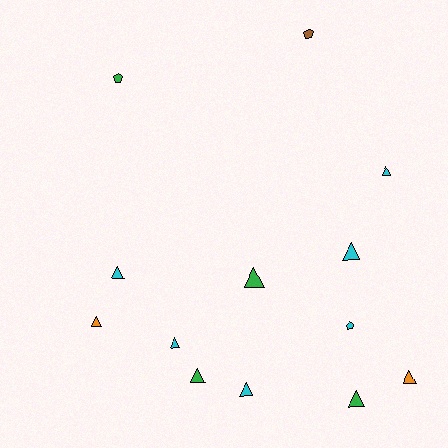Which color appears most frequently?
Cyan, with 6 objects.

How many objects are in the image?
There are 13 objects.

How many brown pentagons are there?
There is 1 brown pentagon.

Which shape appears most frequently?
Triangle, with 10 objects.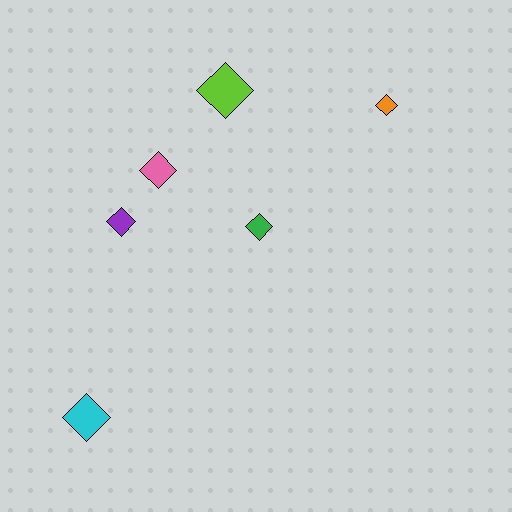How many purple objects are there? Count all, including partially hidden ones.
There is 1 purple object.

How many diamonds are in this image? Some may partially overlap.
There are 6 diamonds.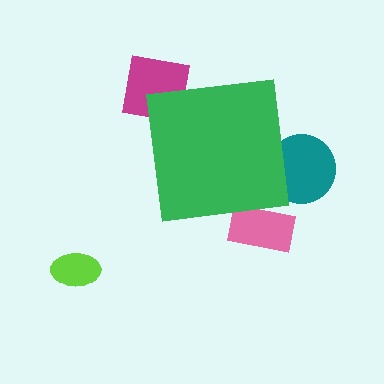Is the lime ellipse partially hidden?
No, the lime ellipse is fully visible.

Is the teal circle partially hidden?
Yes, the teal circle is partially hidden behind the green square.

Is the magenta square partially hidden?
Yes, the magenta square is partially hidden behind the green square.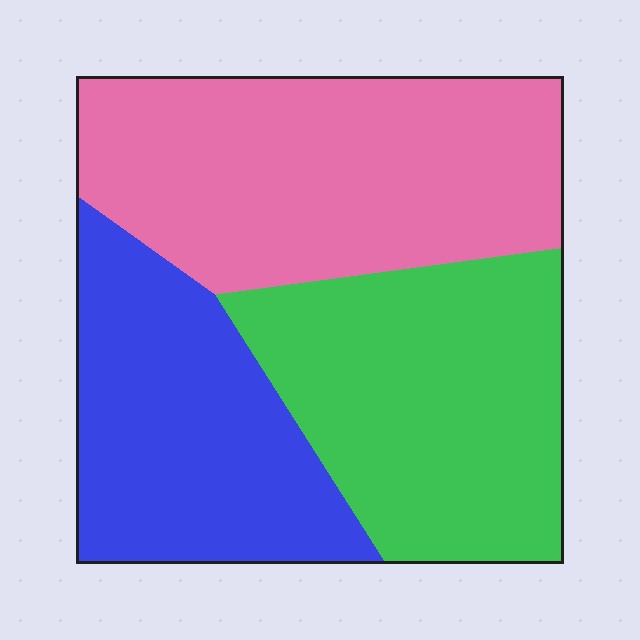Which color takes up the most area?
Pink, at roughly 40%.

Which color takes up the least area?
Blue, at roughly 30%.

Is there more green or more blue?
Green.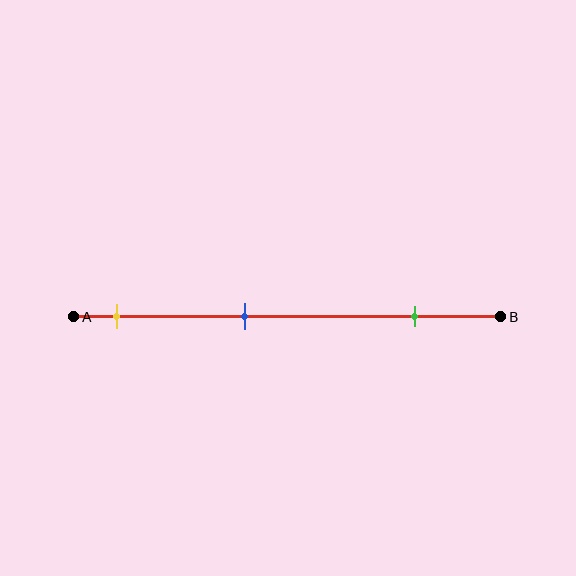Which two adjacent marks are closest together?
The yellow and blue marks are the closest adjacent pair.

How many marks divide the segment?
There are 3 marks dividing the segment.